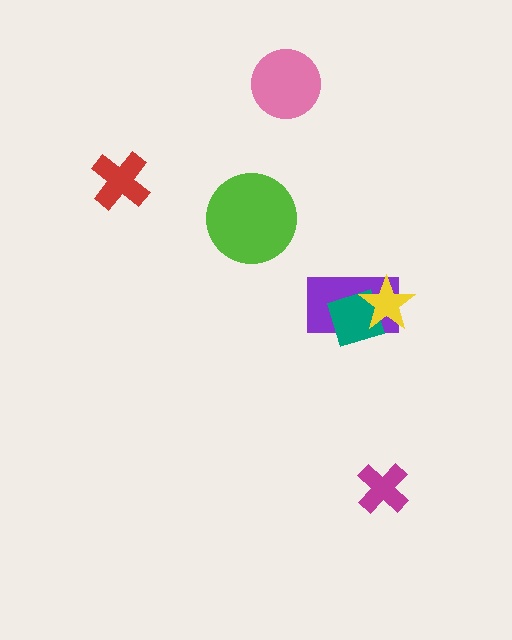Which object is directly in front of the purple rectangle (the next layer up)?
The teal diamond is directly in front of the purple rectangle.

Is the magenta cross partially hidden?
No, no other shape covers it.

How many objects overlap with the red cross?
0 objects overlap with the red cross.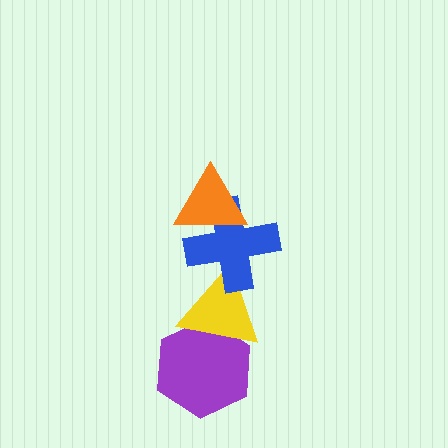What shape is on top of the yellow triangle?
The blue cross is on top of the yellow triangle.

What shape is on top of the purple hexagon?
The yellow triangle is on top of the purple hexagon.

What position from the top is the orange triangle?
The orange triangle is 1st from the top.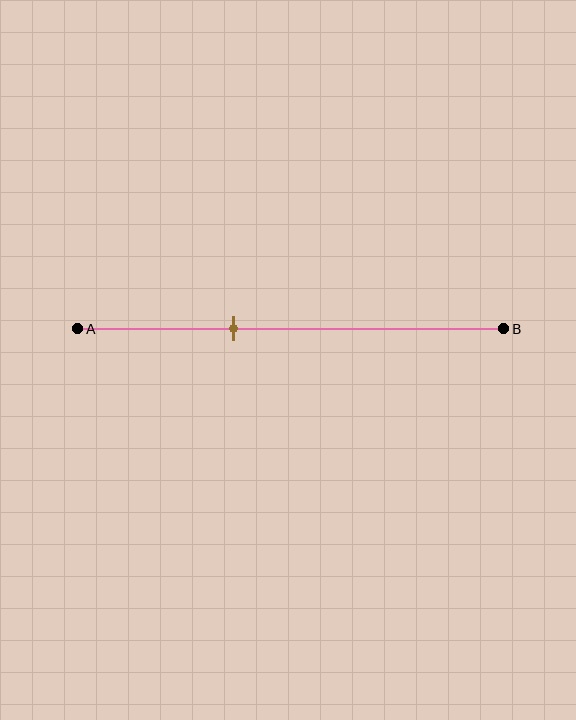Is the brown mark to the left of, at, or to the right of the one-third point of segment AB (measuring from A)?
The brown mark is to the right of the one-third point of segment AB.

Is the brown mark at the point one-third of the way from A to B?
No, the mark is at about 35% from A, not at the 33% one-third point.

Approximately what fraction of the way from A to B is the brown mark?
The brown mark is approximately 35% of the way from A to B.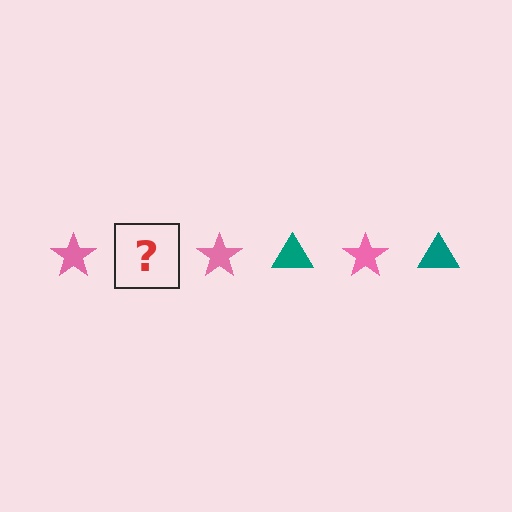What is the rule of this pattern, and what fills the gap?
The rule is that the pattern alternates between pink star and teal triangle. The gap should be filled with a teal triangle.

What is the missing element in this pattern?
The missing element is a teal triangle.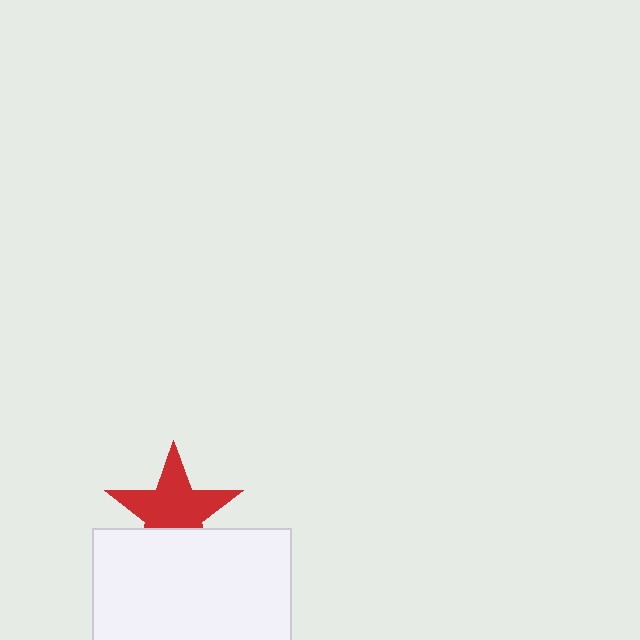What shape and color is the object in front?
The object in front is a white rectangle.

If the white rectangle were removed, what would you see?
You would see the complete red star.